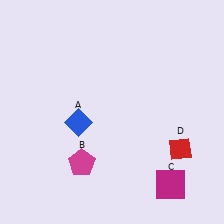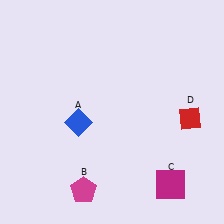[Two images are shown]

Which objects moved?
The objects that moved are: the magenta pentagon (B), the red diamond (D).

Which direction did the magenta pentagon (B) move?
The magenta pentagon (B) moved down.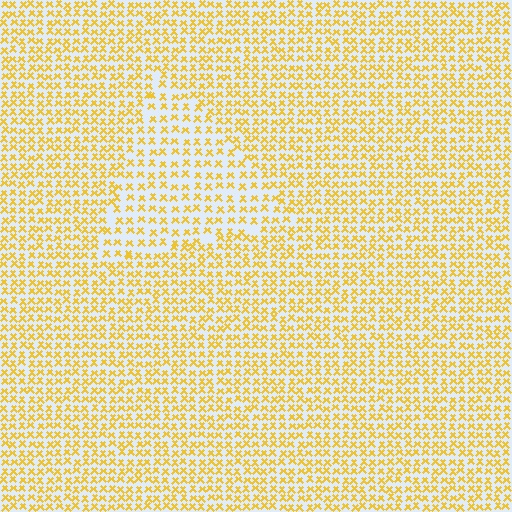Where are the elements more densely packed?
The elements are more densely packed outside the triangle boundary.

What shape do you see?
I see a triangle.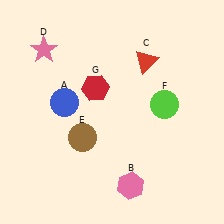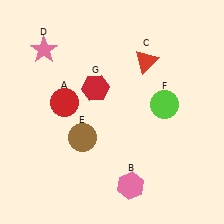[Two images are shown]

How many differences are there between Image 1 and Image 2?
There is 1 difference between the two images.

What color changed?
The circle (A) changed from blue in Image 1 to red in Image 2.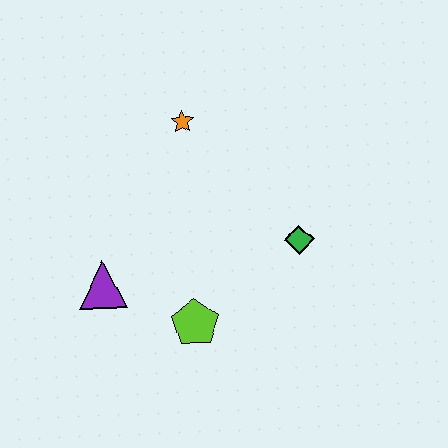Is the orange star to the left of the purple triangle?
No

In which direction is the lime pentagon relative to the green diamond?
The lime pentagon is to the left of the green diamond.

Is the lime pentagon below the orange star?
Yes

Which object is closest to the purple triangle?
The lime pentagon is closest to the purple triangle.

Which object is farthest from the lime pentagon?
The orange star is farthest from the lime pentagon.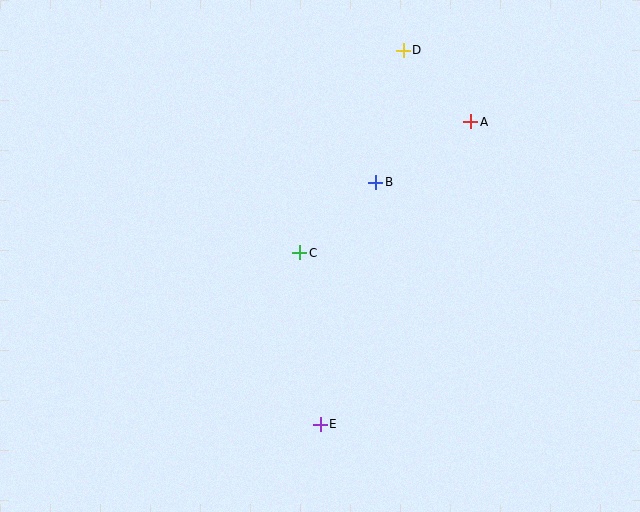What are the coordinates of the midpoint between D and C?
The midpoint between D and C is at (351, 152).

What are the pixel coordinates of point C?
Point C is at (300, 253).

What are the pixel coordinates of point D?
Point D is at (403, 50).